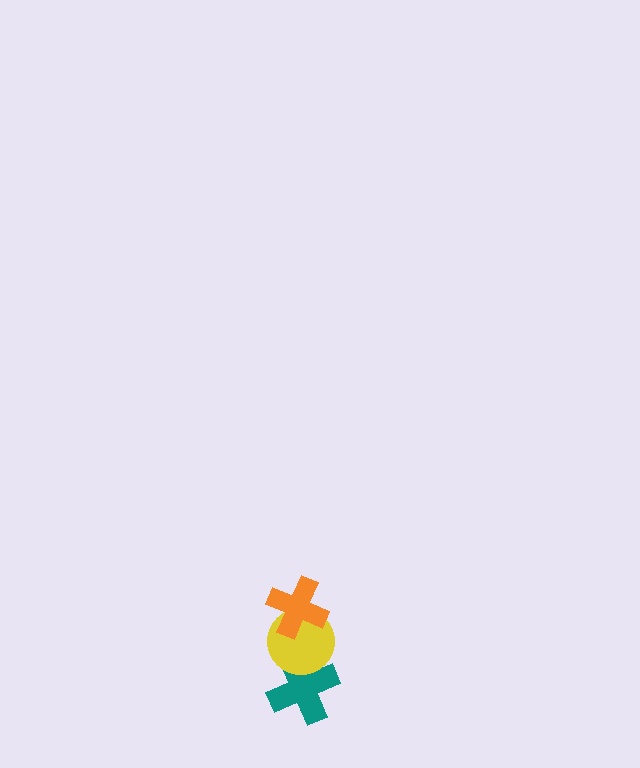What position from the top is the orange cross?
The orange cross is 1st from the top.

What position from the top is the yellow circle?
The yellow circle is 2nd from the top.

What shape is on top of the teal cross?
The yellow circle is on top of the teal cross.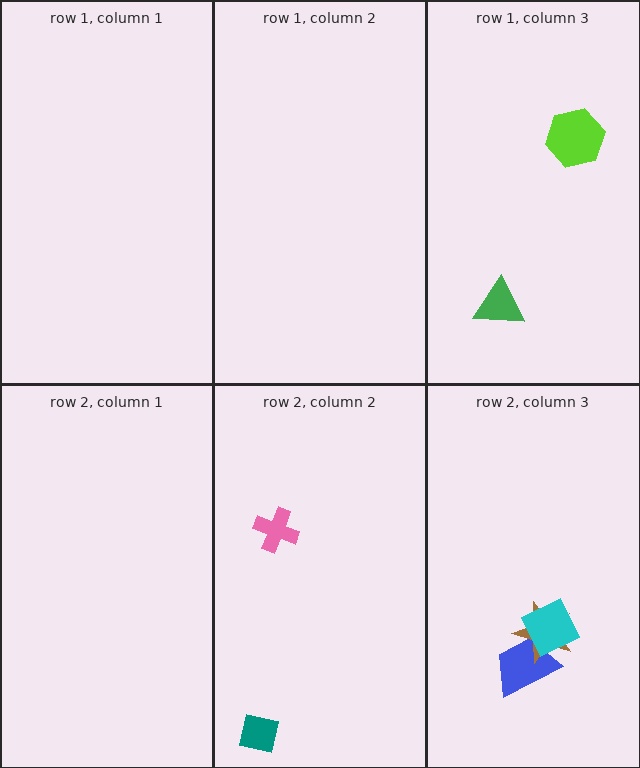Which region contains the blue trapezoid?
The row 2, column 3 region.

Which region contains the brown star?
The row 2, column 3 region.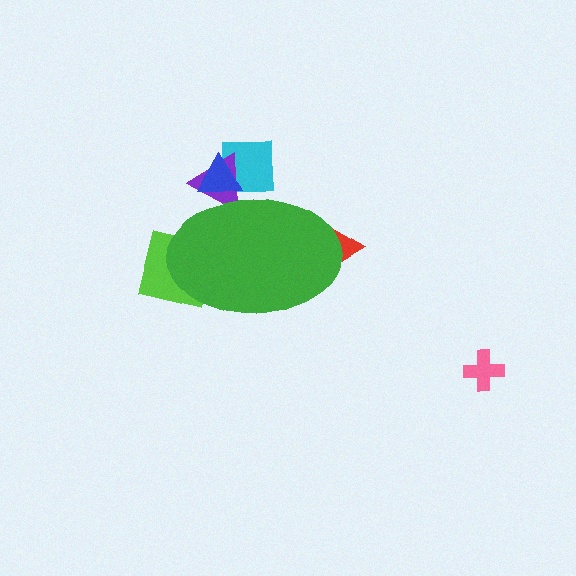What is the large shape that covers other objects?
A green ellipse.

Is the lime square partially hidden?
Yes, the lime square is partially hidden behind the green ellipse.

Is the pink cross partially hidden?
No, the pink cross is fully visible.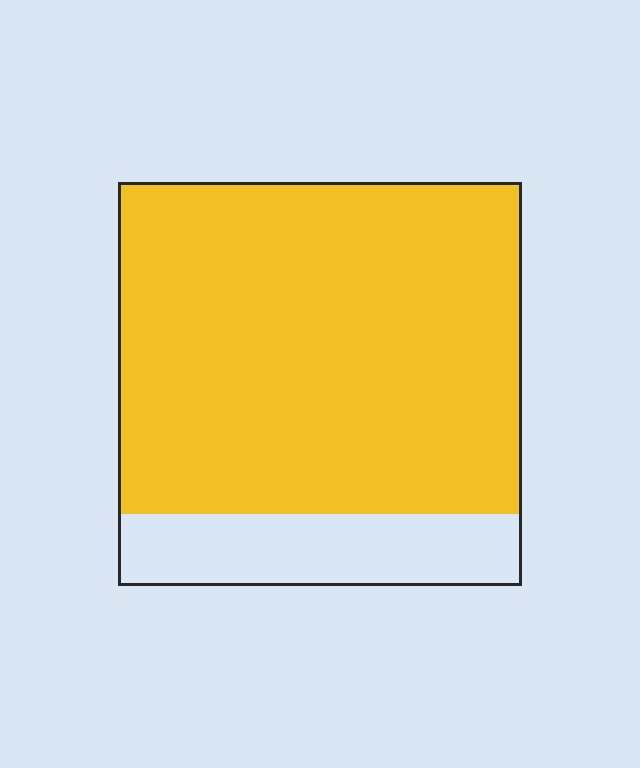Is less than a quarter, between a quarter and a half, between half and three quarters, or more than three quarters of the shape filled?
More than three quarters.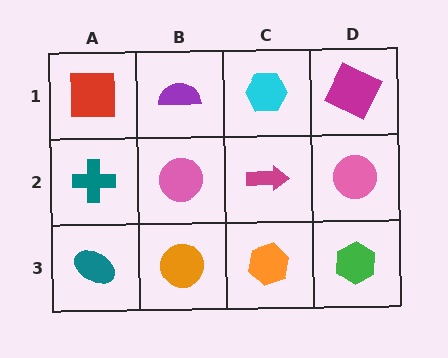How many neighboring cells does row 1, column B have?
3.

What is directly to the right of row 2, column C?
A pink circle.